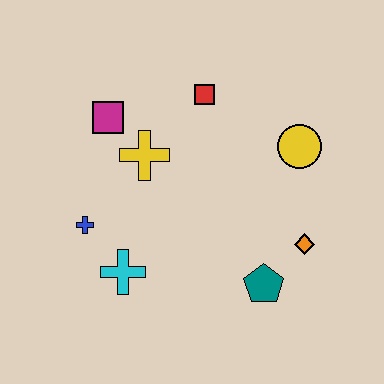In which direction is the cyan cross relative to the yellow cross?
The cyan cross is below the yellow cross.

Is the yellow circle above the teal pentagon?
Yes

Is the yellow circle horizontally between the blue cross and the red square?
No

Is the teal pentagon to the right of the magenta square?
Yes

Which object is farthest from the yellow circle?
The blue cross is farthest from the yellow circle.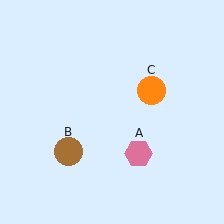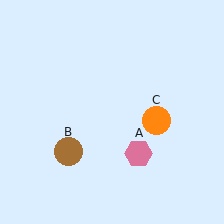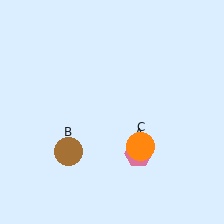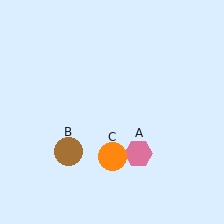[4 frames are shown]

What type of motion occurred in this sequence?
The orange circle (object C) rotated clockwise around the center of the scene.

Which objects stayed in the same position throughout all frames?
Pink hexagon (object A) and brown circle (object B) remained stationary.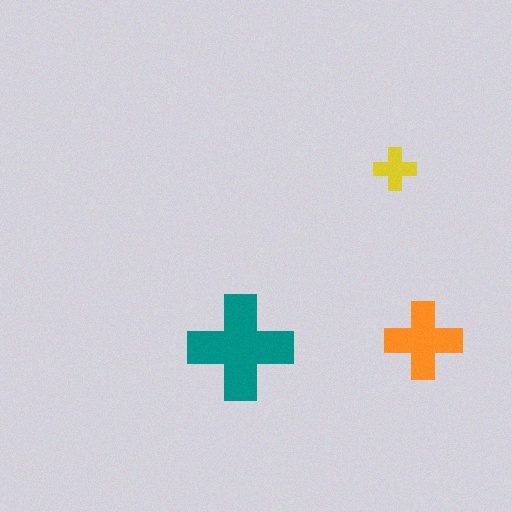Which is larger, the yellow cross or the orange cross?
The orange one.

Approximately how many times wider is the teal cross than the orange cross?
About 1.5 times wider.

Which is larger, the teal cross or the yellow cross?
The teal one.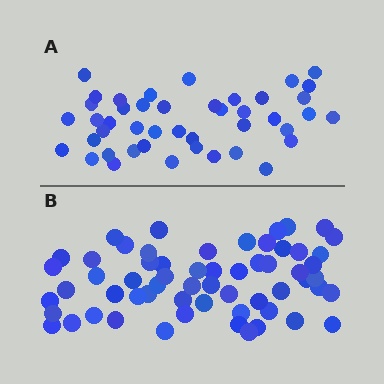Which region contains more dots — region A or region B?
Region B (the bottom region) has more dots.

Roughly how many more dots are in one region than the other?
Region B has approximately 15 more dots than region A.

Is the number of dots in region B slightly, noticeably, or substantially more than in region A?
Region B has noticeably more, but not dramatically so. The ratio is roughly 1.4 to 1.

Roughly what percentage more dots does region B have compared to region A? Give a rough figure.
About 35% more.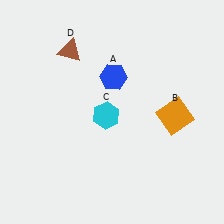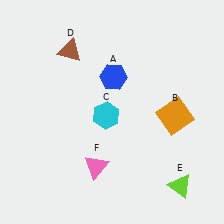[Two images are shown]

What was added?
A lime triangle (E), a pink triangle (F) were added in Image 2.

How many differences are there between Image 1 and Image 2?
There are 2 differences between the two images.